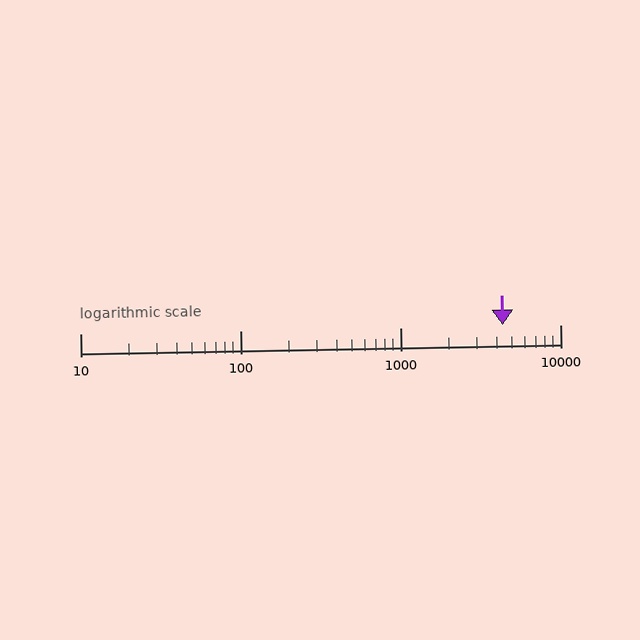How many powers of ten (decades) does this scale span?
The scale spans 3 decades, from 10 to 10000.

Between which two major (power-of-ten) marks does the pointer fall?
The pointer is between 1000 and 10000.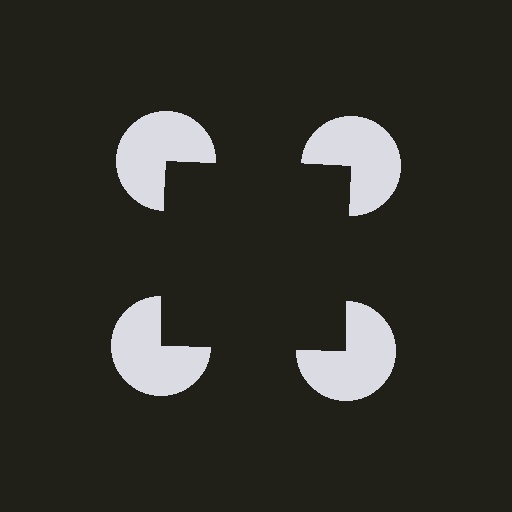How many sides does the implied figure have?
4 sides.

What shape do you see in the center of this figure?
An illusory square — its edges are inferred from the aligned wedge cuts in the pac-man discs, not physically drawn.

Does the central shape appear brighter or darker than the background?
It typically appears slightly darker than the background, even though no actual brightness change is drawn.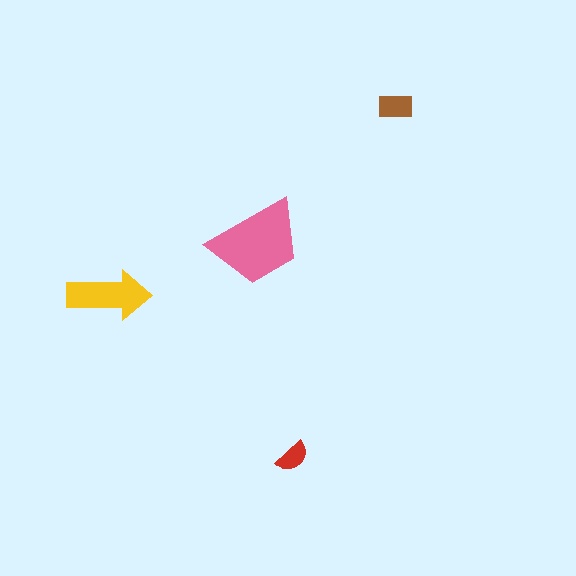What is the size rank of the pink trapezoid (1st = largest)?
1st.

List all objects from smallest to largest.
The red semicircle, the brown rectangle, the yellow arrow, the pink trapezoid.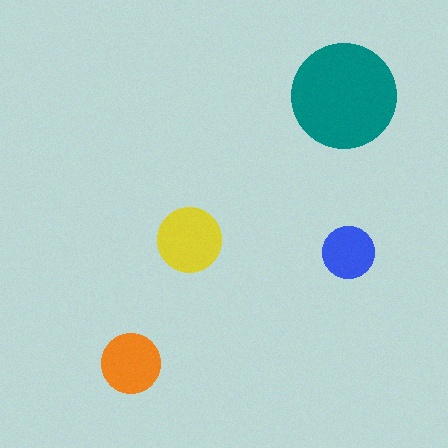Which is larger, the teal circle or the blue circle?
The teal one.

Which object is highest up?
The teal circle is topmost.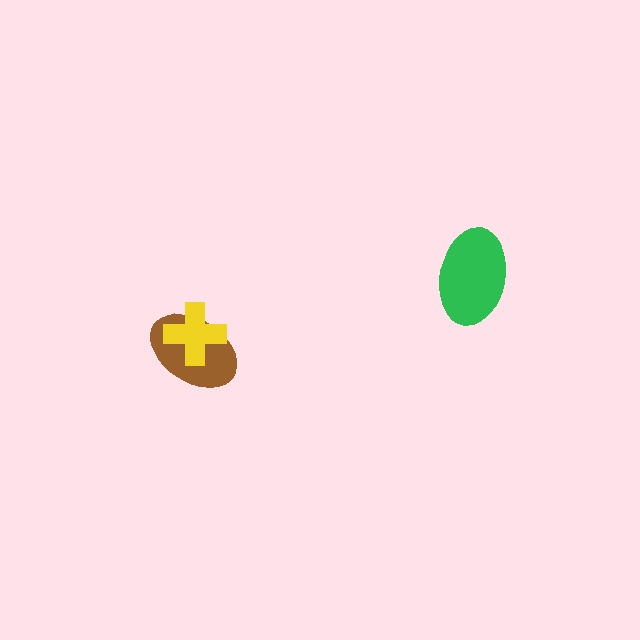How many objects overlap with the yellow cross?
1 object overlaps with the yellow cross.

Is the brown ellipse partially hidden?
Yes, it is partially covered by another shape.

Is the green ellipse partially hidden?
No, no other shape covers it.